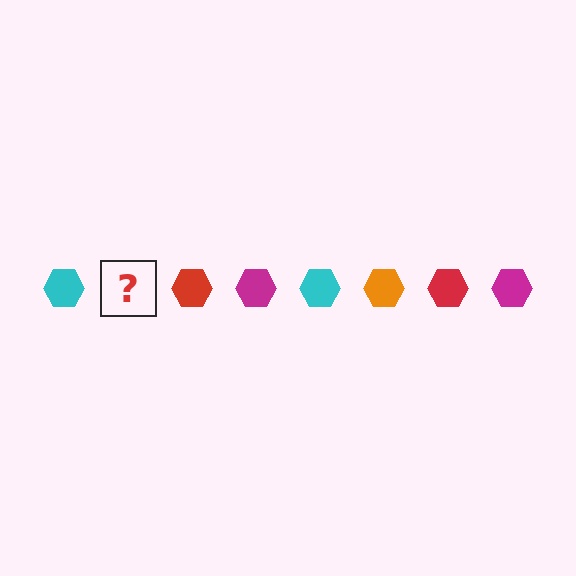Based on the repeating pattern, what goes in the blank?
The blank should be an orange hexagon.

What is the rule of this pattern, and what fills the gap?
The rule is that the pattern cycles through cyan, orange, red, magenta hexagons. The gap should be filled with an orange hexagon.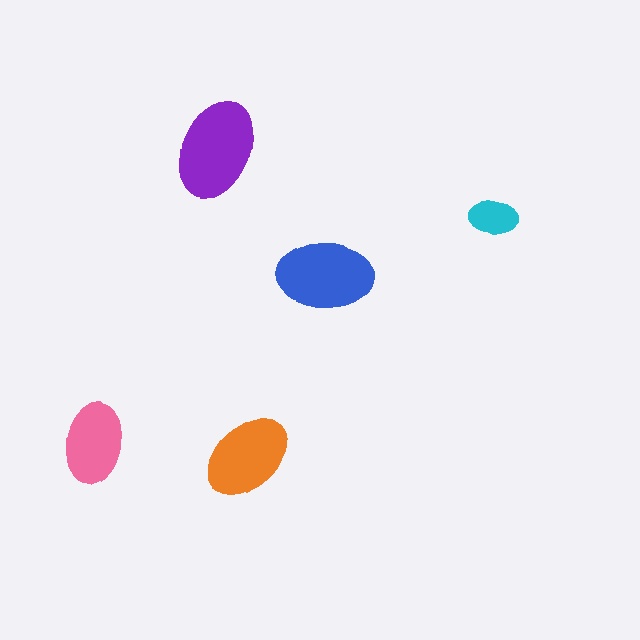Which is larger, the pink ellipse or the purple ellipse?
The purple one.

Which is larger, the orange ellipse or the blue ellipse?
The blue one.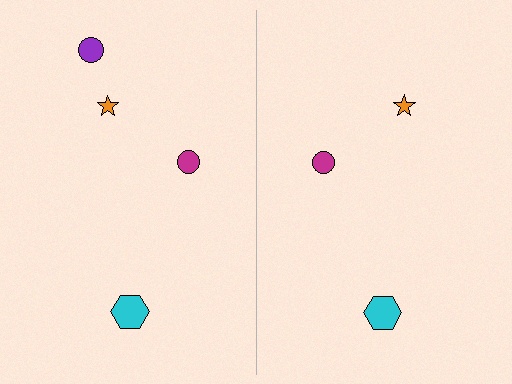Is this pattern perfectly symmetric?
No, the pattern is not perfectly symmetric. A purple circle is missing from the right side.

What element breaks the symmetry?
A purple circle is missing from the right side.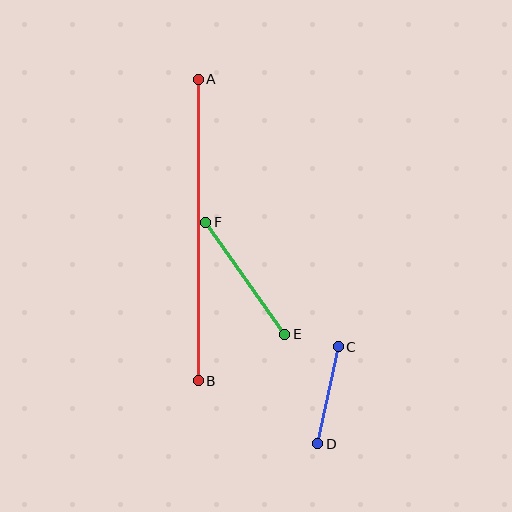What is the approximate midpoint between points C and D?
The midpoint is at approximately (328, 395) pixels.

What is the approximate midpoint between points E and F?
The midpoint is at approximately (245, 278) pixels.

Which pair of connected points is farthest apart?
Points A and B are farthest apart.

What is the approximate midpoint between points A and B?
The midpoint is at approximately (198, 230) pixels.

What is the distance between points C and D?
The distance is approximately 99 pixels.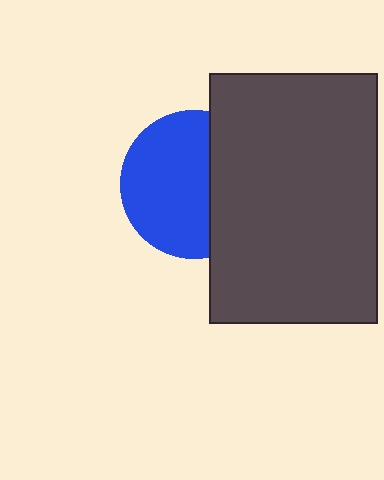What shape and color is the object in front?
The object in front is a dark gray rectangle.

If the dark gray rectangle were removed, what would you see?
You would see the complete blue circle.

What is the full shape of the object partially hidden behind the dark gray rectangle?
The partially hidden object is a blue circle.